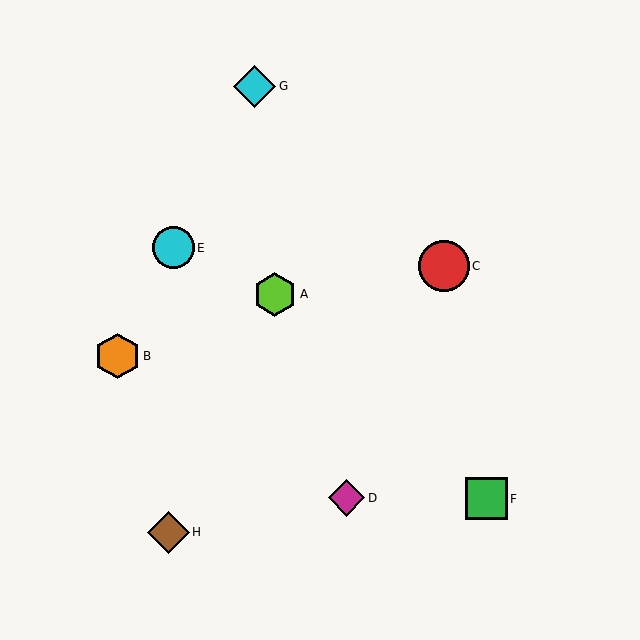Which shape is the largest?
The red circle (labeled C) is the largest.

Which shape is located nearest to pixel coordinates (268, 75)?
The cyan diamond (labeled G) at (255, 86) is nearest to that location.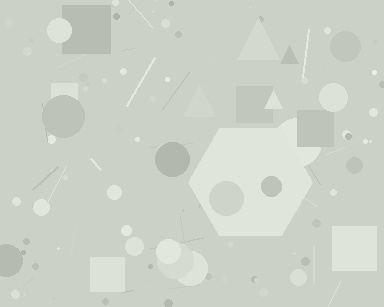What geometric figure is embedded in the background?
A hexagon is embedded in the background.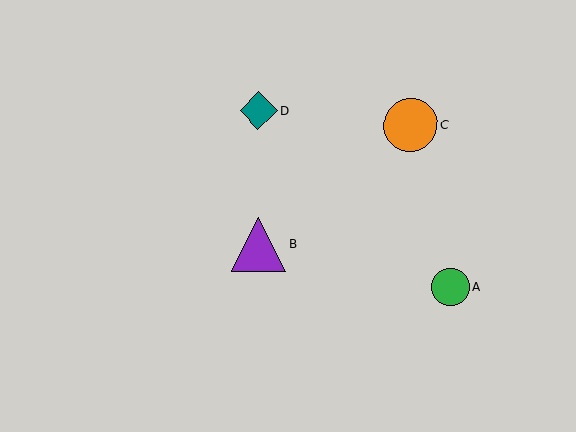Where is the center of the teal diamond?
The center of the teal diamond is at (258, 110).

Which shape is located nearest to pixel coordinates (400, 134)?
The orange circle (labeled C) at (411, 124) is nearest to that location.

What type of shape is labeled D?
Shape D is a teal diamond.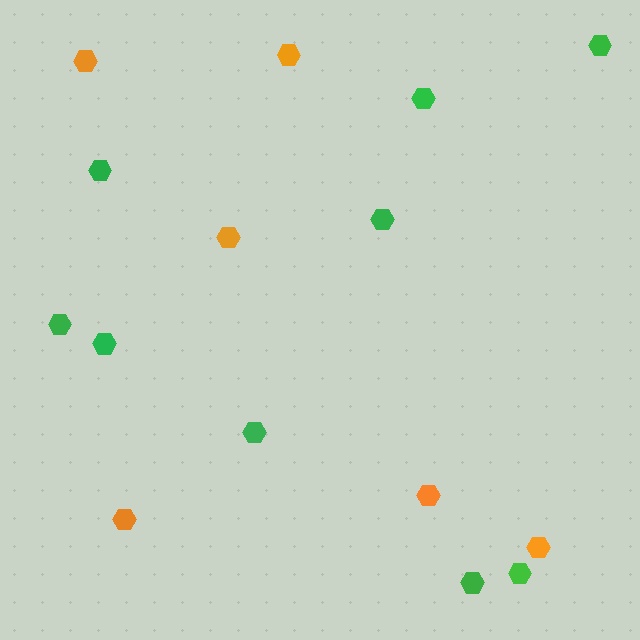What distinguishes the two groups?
There are 2 groups: one group of green hexagons (9) and one group of orange hexagons (6).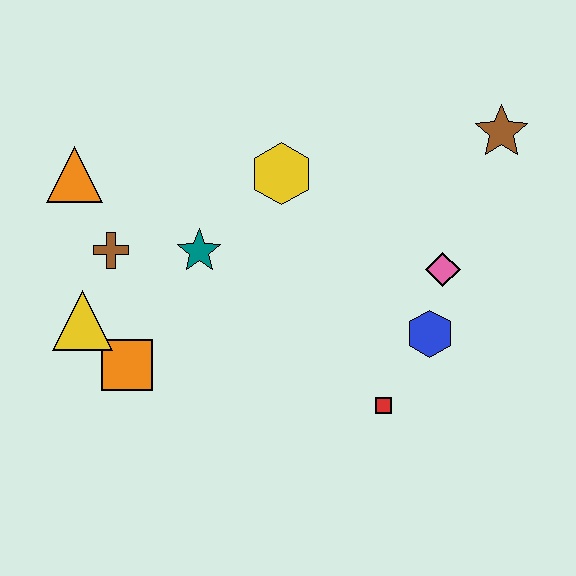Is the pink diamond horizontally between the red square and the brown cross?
No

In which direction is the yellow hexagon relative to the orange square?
The yellow hexagon is above the orange square.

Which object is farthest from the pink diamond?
The orange triangle is farthest from the pink diamond.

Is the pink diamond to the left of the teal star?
No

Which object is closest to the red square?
The blue hexagon is closest to the red square.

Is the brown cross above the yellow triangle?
Yes